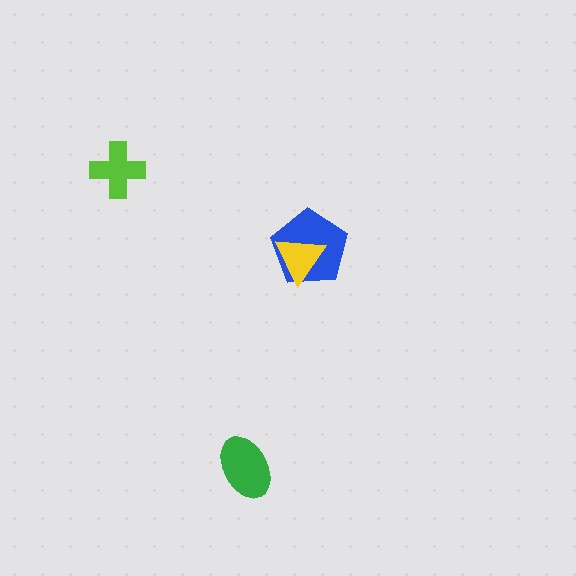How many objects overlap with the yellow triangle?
1 object overlaps with the yellow triangle.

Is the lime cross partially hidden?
No, no other shape covers it.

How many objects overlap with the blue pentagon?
1 object overlaps with the blue pentagon.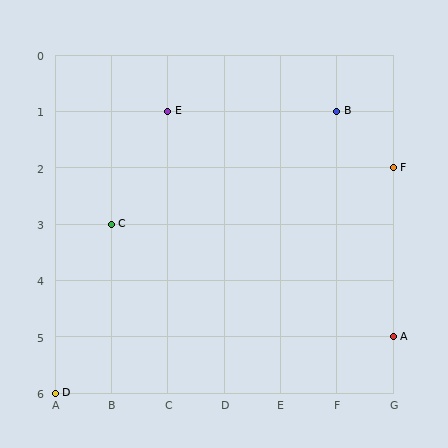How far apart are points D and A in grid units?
Points D and A are 6 columns and 1 row apart (about 6.1 grid units diagonally).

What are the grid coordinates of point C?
Point C is at grid coordinates (B, 3).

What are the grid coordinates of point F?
Point F is at grid coordinates (G, 2).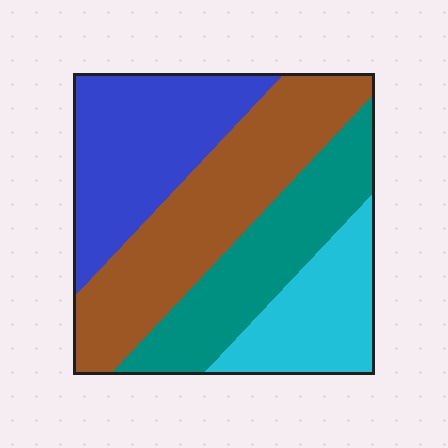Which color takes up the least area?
Cyan, at roughly 15%.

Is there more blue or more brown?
Brown.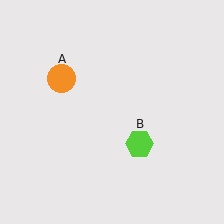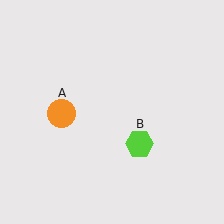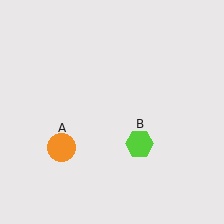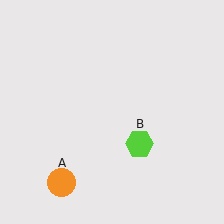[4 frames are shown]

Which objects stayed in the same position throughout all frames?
Lime hexagon (object B) remained stationary.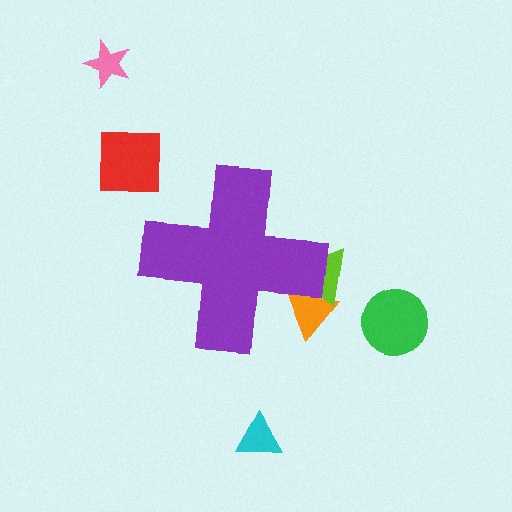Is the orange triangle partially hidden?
Yes, the orange triangle is partially hidden behind the purple cross.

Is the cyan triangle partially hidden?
No, the cyan triangle is fully visible.